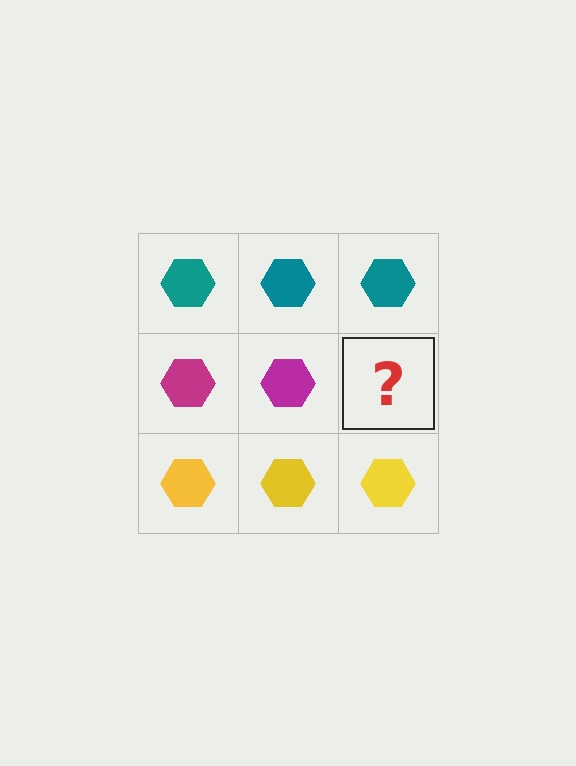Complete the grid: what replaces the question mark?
The question mark should be replaced with a magenta hexagon.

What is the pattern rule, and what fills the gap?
The rule is that each row has a consistent color. The gap should be filled with a magenta hexagon.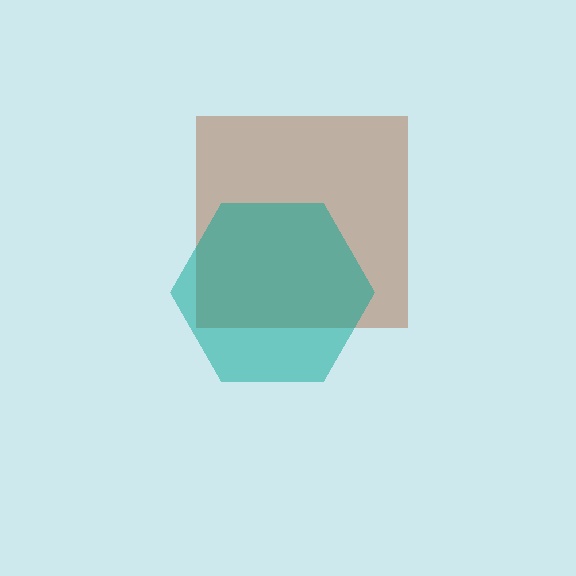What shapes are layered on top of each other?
The layered shapes are: a brown square, a teal hexagon.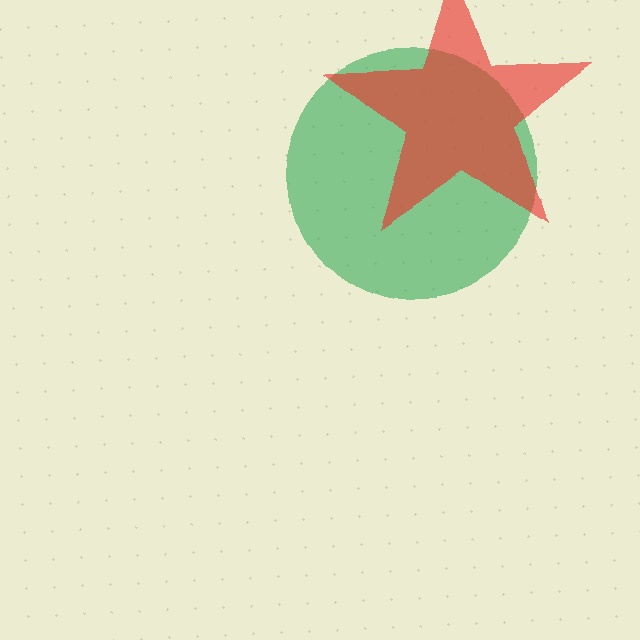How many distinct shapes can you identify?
There are 2 distinct shapes: a green circle, a red star.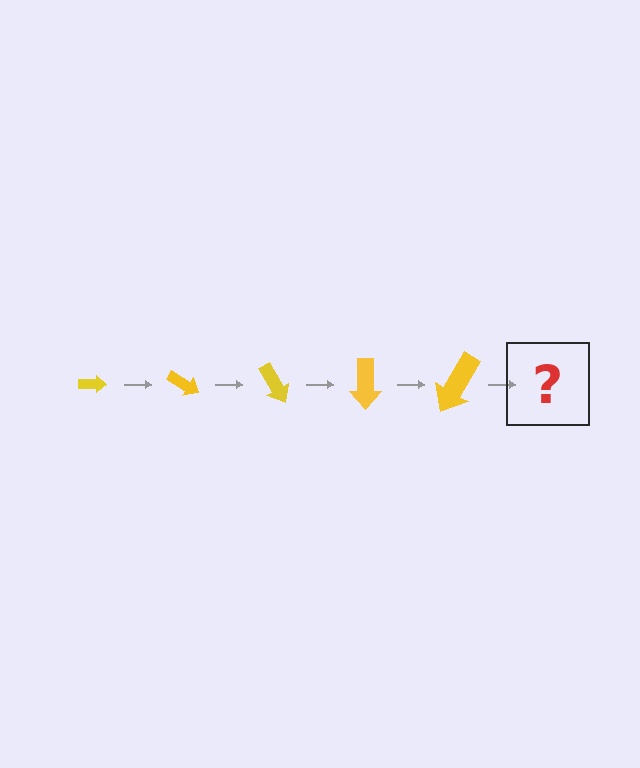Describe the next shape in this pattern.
It should be an arrow, larger than the previous one and rotated 150 degrees from the start.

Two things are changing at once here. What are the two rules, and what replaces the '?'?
The two rules are that the arrow grows larger each step and it rotates 30 degrees each step. The '?' should be an arrow, larger than the previous one and rotated 150 degrees from the start.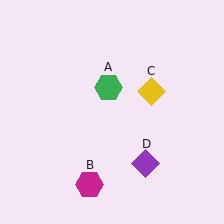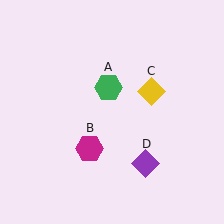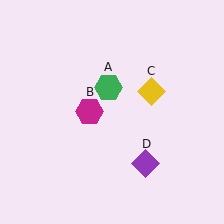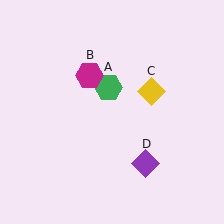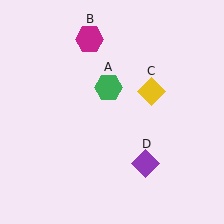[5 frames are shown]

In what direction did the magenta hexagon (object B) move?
The magenta hexagon (object B) moved up.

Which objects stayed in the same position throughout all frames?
Green hexagon (object A) and yellow diamond (object C) and purple diamond (object D) remained stationary.